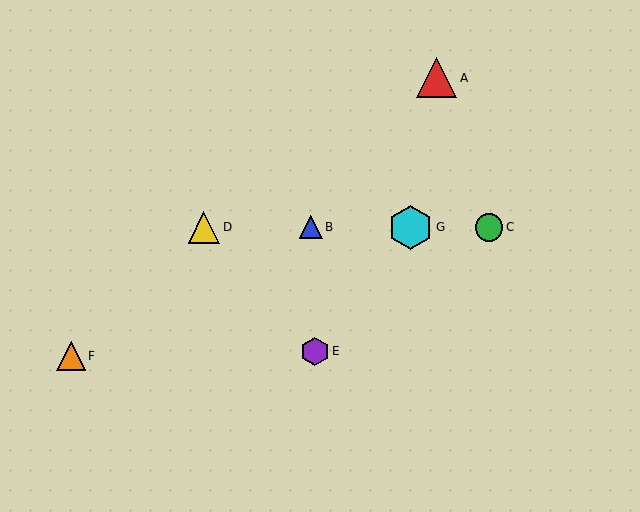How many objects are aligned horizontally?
4 objects (B, C, D, G) are aligned horizontally.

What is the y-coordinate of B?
Object B is at y≈227.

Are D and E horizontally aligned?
No, D is at y≈227 and E is at y≈351.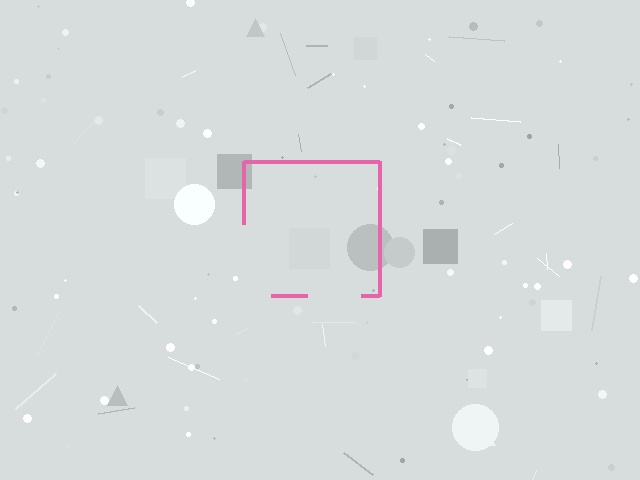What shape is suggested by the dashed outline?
The dashed outline suggests a square.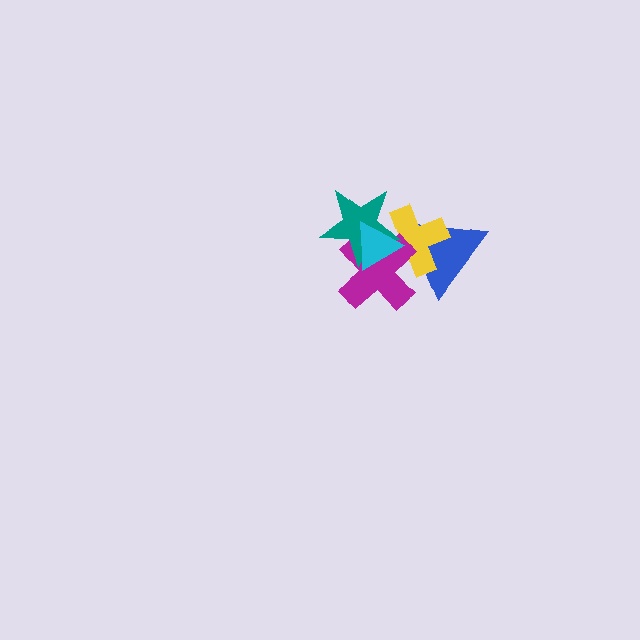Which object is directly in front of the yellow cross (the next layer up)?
The magenta cross is directly in front of the yellow cross.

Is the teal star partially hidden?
Yes, it is partially covered by another shape.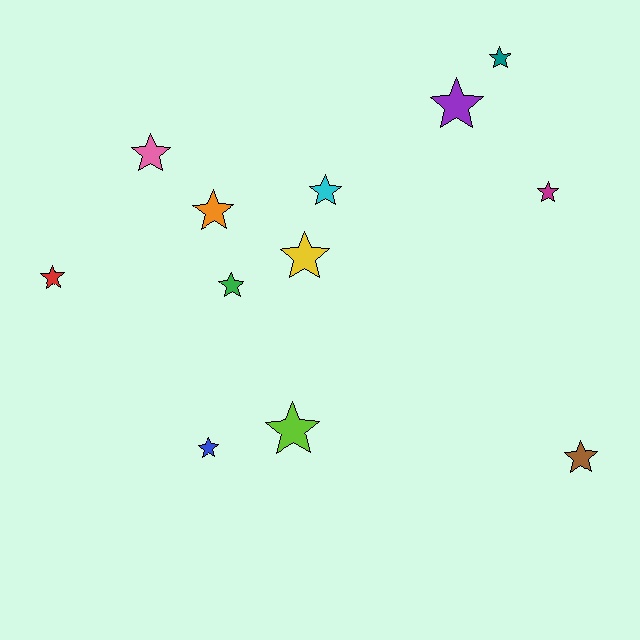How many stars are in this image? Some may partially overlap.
There are 12 stars.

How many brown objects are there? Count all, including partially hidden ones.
There is 1 brown object.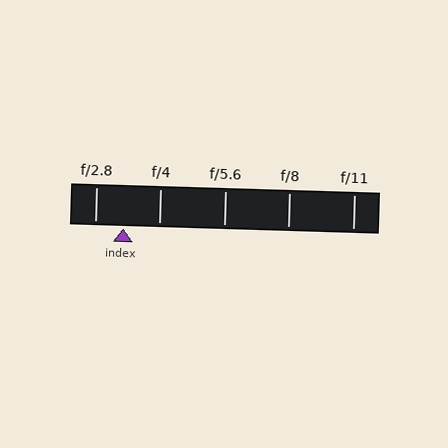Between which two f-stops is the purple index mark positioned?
The index mark is between f/2.8 and f/4.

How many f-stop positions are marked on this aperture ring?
There are 5 f-stop positions marked.